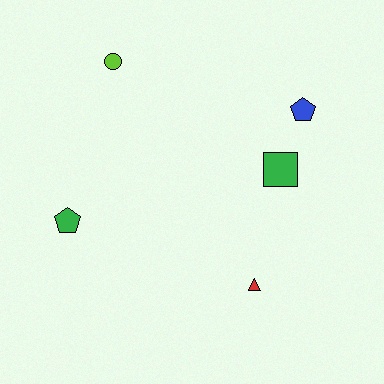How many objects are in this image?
There are 5 objects.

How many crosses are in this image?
There are no crosses.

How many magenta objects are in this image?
There are no magenta objects.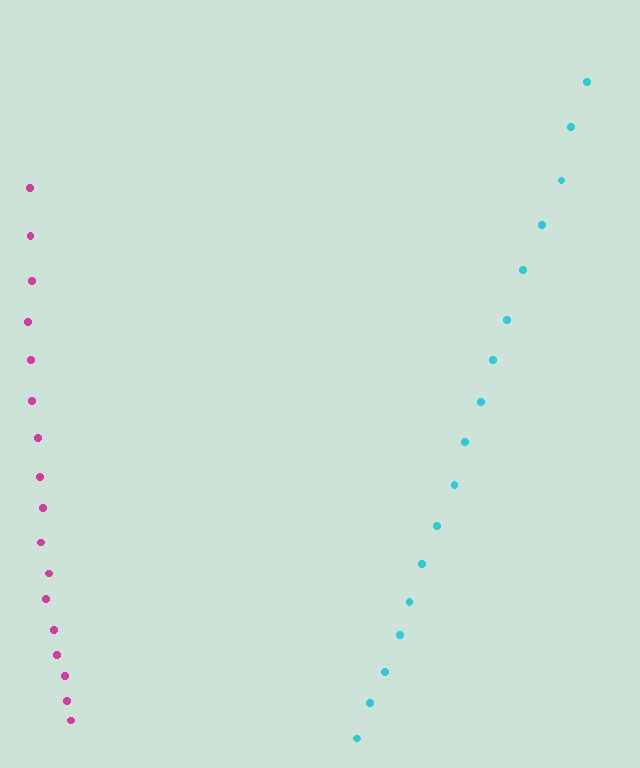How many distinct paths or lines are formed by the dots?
There are 2 distinct paths.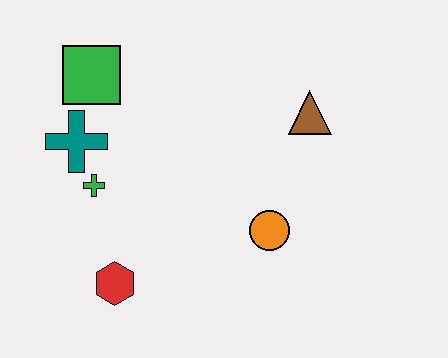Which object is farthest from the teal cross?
The brown triangle is farthest from the teal cross.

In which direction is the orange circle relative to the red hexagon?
The orange circle is to the right of the red hexagon.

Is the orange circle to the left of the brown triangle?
Yes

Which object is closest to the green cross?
The teal cross is closest to the green cross.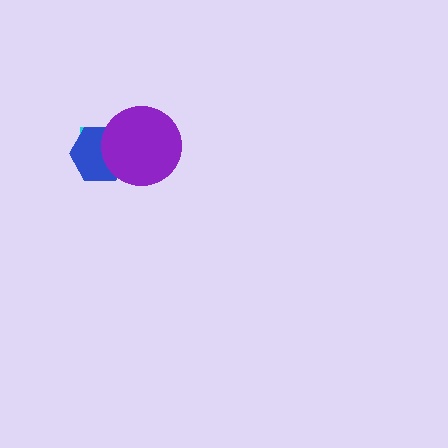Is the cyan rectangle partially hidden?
Yes, it is partially covered by another shape.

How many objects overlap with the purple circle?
2 objects overlap with the purple circle.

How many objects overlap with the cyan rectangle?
2 objects overlap with the cyan rectangle.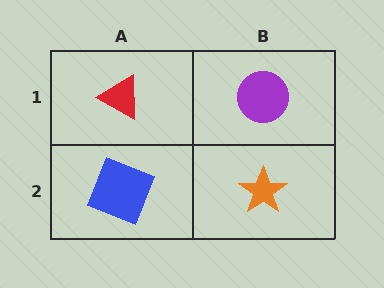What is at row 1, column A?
A red triangle.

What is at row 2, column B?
An orange star.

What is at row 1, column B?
A purple circle.